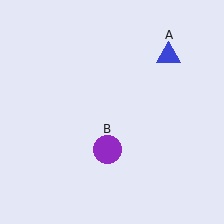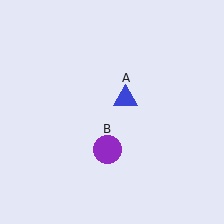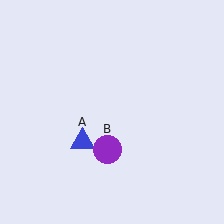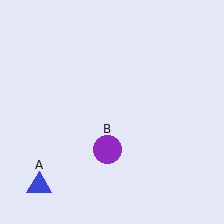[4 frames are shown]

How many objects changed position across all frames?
1 object changed position: blue triangle (object A).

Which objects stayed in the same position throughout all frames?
Purple circle (object B) remained stationary.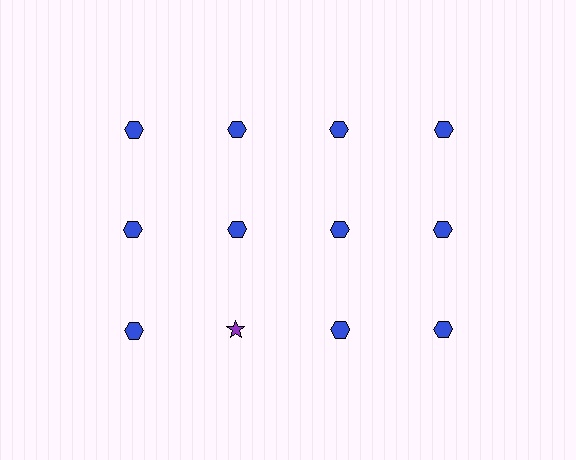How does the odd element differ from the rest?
It differs in both color (purple instead of blue) and shape (star instead of hexagon).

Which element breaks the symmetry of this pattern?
The purple star in the third row, second from left column breaks the symmetry. All other shapes are blue hexagons.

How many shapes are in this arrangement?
There are 12 shapes arranged in a grid pattern.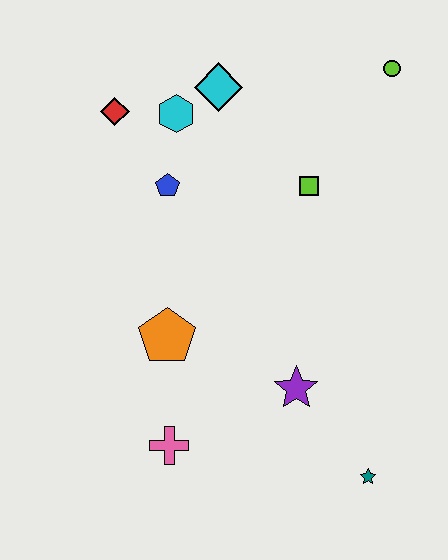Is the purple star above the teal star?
Yes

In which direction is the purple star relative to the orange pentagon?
The purple star is to the right of the orange pentagon.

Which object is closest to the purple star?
The teal star is closest to the purple star.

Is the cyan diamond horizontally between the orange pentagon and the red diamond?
No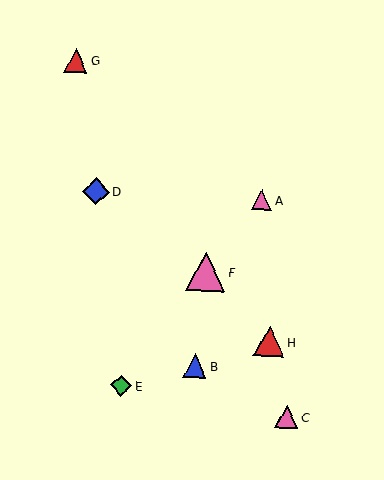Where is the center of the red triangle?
The center of the red triangle is at (76, 61).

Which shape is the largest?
The pink triangle (labeled F) is the largest.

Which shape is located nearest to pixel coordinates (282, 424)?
The pink triangle (labeled C) at (287, 417) is nearest to that location.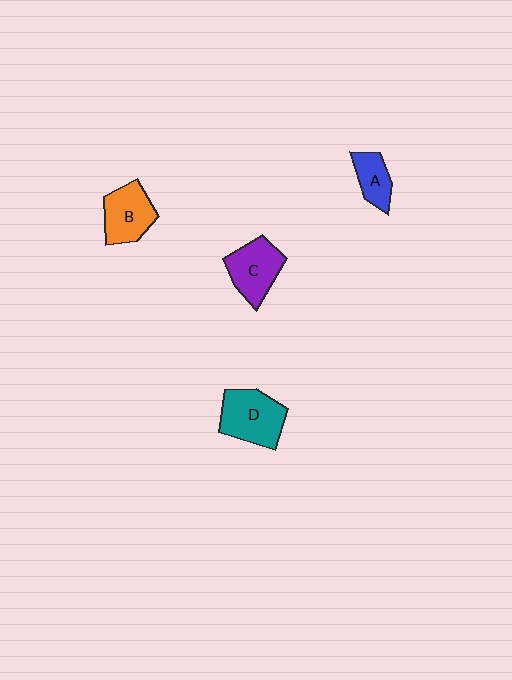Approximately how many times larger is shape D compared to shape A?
Approximately 1.9 times.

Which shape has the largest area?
Shape D (teal).